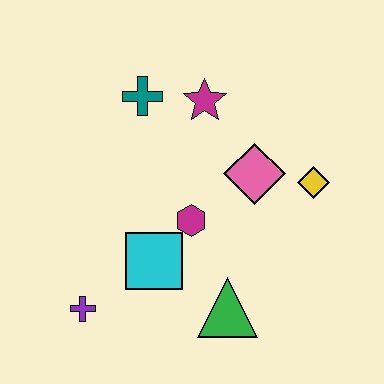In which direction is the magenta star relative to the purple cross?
The magenta star is above the purple cross.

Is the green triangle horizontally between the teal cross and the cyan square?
No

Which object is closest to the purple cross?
The cyan square is closest to the purple cross.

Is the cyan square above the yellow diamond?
No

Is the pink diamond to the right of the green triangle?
Yes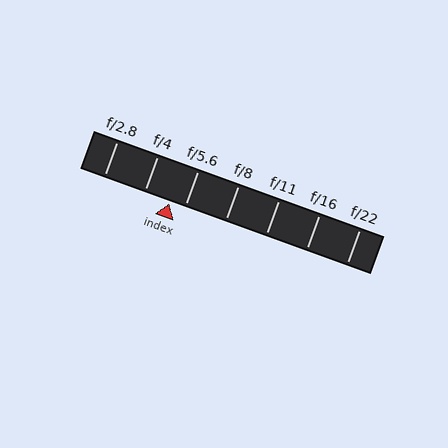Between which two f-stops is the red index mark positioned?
The index mark is between f/4 and f/5.6.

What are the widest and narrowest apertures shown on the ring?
The widest aperture shown is f/2.8 and the narrowest is f/22.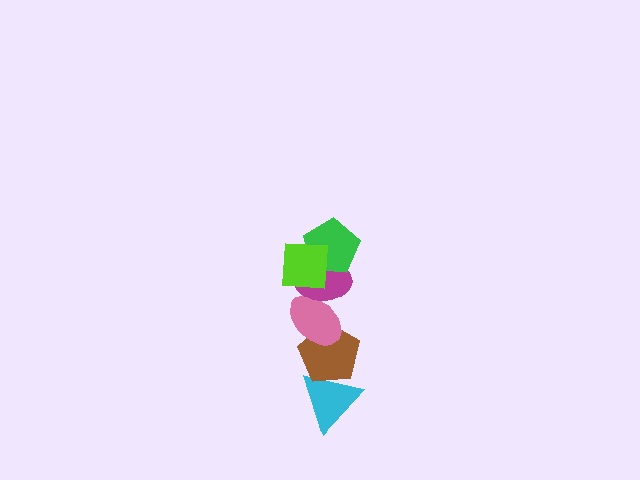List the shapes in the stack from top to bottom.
From top to bottom: the lime square, the green pentagon, the magenta ellipse, the pink ellipse, the brown pentagon, the cyan triangle.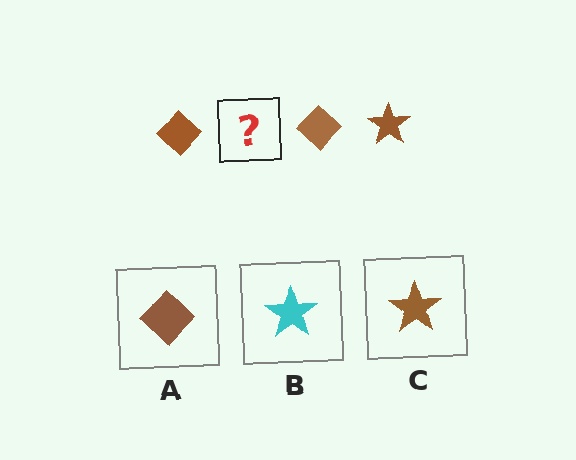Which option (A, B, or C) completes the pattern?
C.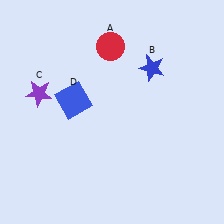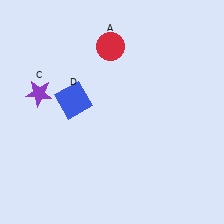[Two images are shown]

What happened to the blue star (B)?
The blue star (B) was removed in Image 2. It was in the top-right area of Image 1.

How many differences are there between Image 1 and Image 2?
There is 1 difference between the two images.